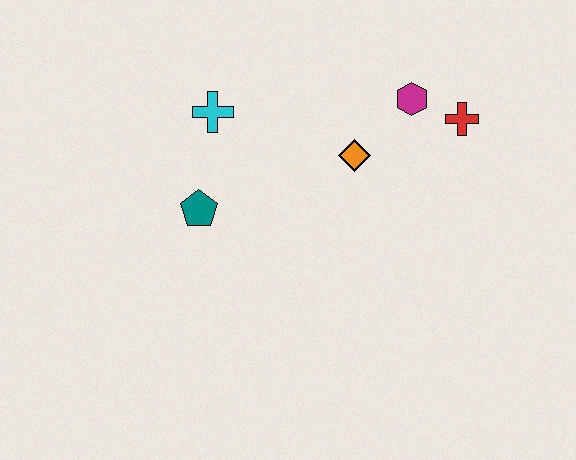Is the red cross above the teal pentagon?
Yes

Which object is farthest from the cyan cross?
The red cross is farthest from the cyan cross.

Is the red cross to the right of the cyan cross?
Yes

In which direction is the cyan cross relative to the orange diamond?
The cyan cross is to the left of the orange diamond.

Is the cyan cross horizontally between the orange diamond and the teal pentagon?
Yes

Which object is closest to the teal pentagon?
The cyan cross is closest to the teal pentagon.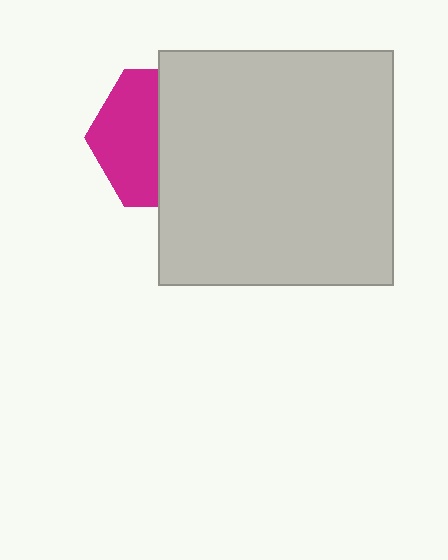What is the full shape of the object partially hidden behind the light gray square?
The partially hidden object is a magenta hexagon.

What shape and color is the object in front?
The object in front is a light gray square.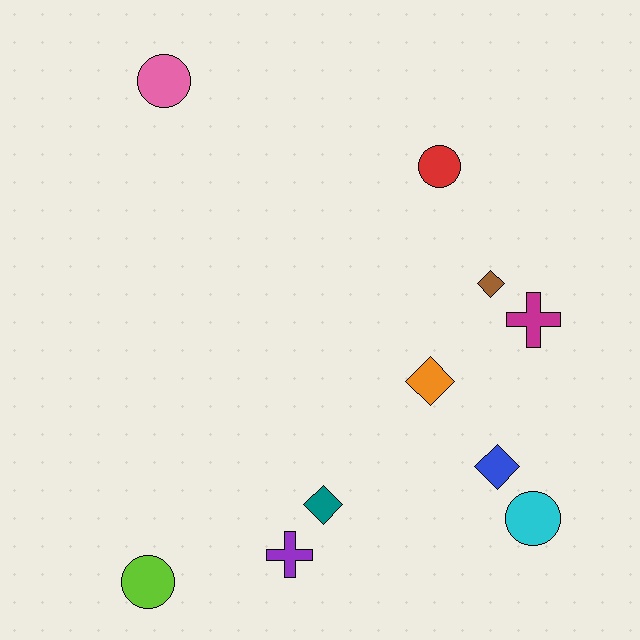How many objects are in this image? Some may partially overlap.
There are 10 objects.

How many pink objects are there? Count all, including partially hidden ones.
There is 1 pink object.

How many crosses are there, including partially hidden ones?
There are 2 crosses.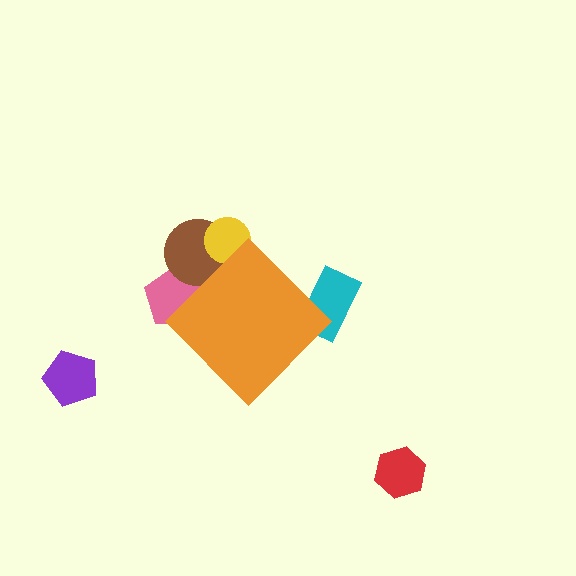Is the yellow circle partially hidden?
Yes, the yellow circle is partially hidden behind the orange diamond.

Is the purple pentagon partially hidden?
No, the purple pentagon is fully visible.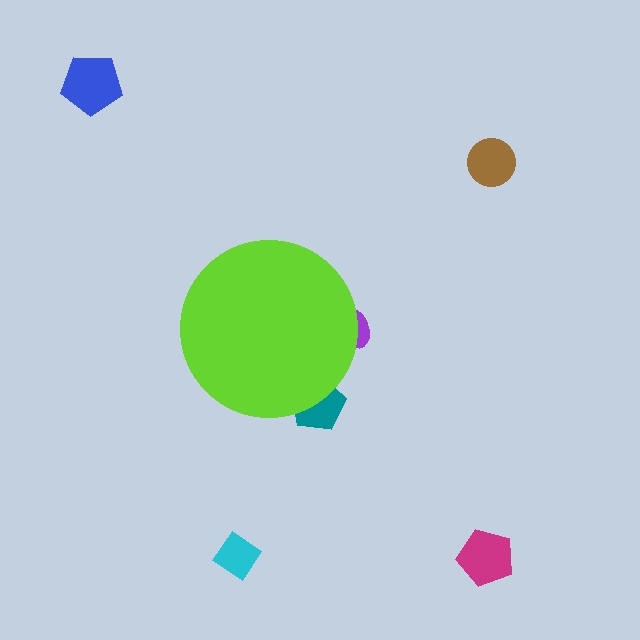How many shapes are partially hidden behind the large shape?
2 shapes are partially hidden.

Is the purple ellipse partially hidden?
Yes, the purple ellipse is partially hidden behind the lime circle.